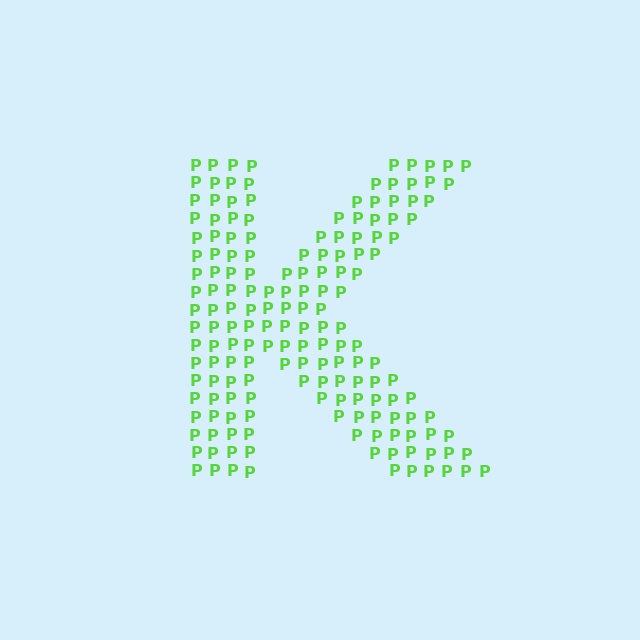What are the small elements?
The small elements are letter P's.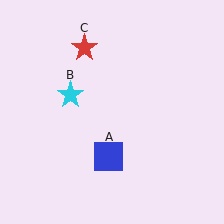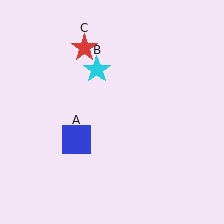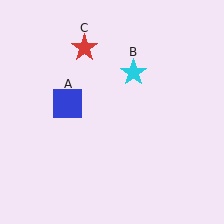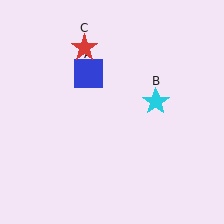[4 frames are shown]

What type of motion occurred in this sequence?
The blue square (object A), cyan star (object B) rotated clockwise around the center of the scene.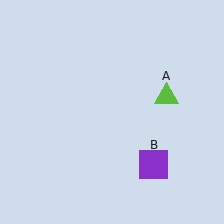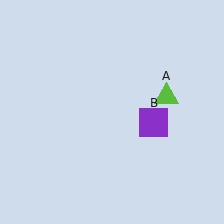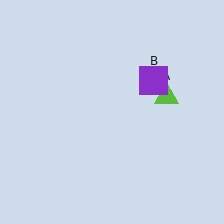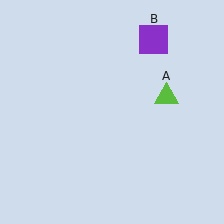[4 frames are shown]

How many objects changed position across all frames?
1 object changed position: purple square (object B).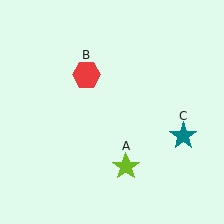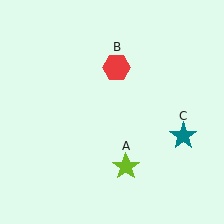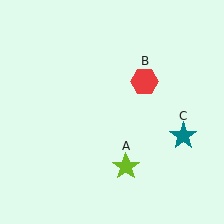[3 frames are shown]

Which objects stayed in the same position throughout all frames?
Lime star (object A) and teal star (object C) remained stationary.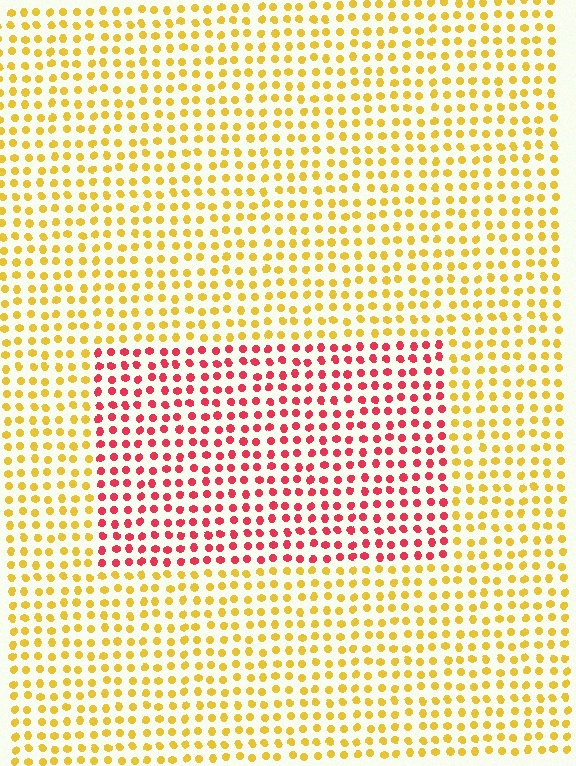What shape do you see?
I see a rectangle.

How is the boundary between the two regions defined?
The boundary is defined purely by a slight shift in hue (about 59 degrees). Spacing, size, and orientation are identical on both sides.